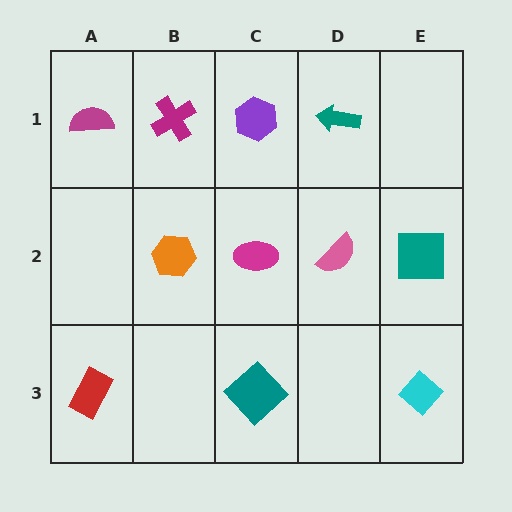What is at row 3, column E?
A cyan diamond.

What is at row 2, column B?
An orange hexagon.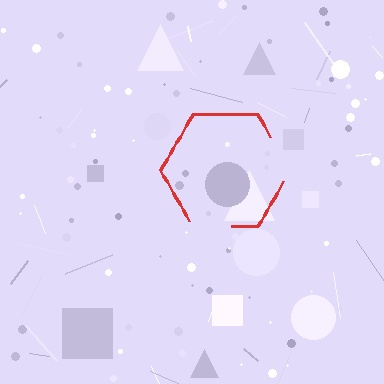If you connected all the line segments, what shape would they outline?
They would outline a hexagon.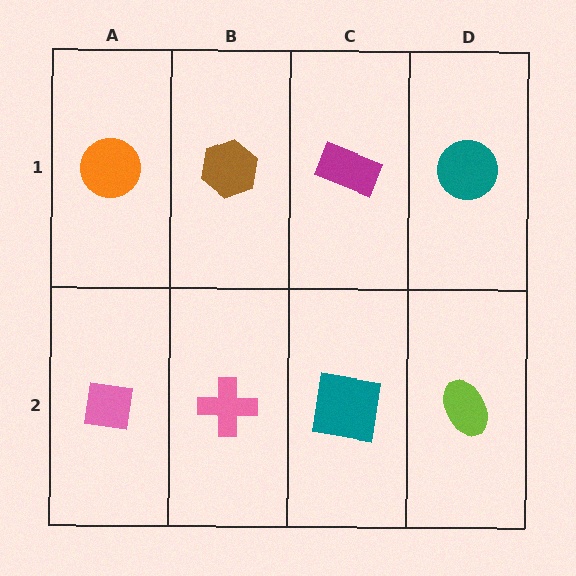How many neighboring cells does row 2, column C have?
3.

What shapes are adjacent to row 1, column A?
A pink square (row 2, column A), a brown hexagon (row 1, column B).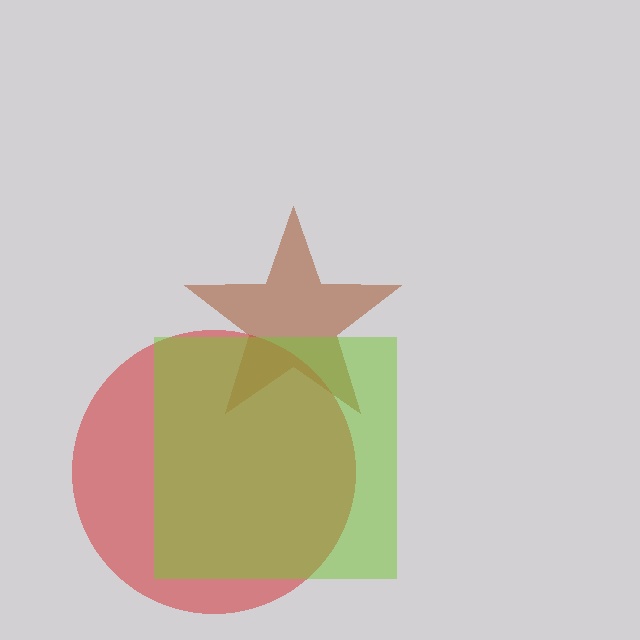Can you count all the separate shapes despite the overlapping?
Yes, there are 3 separate shapes.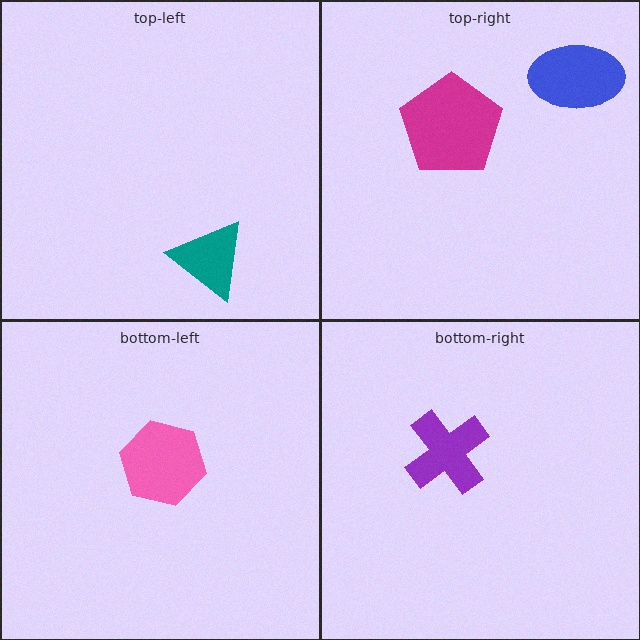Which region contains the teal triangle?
The top-left region.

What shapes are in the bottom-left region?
The pink hexagon.